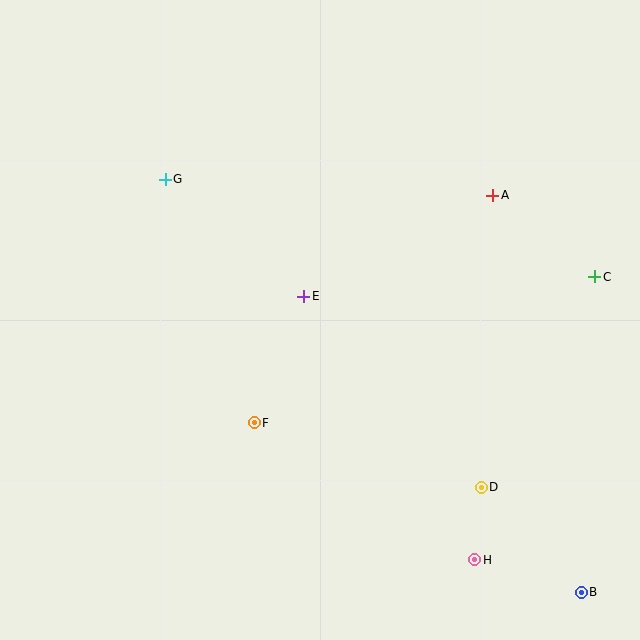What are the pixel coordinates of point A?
Point A is at (493, 195).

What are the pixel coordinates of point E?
Point E is at (304, 296).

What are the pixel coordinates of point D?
Point D is at (481, 487).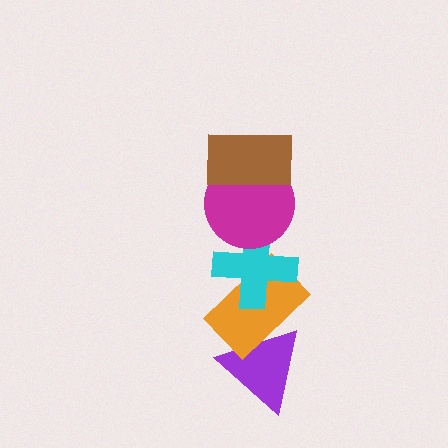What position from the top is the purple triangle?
The purple triangle is 5th from the top.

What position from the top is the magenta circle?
The magenta circle is 2nd from the top.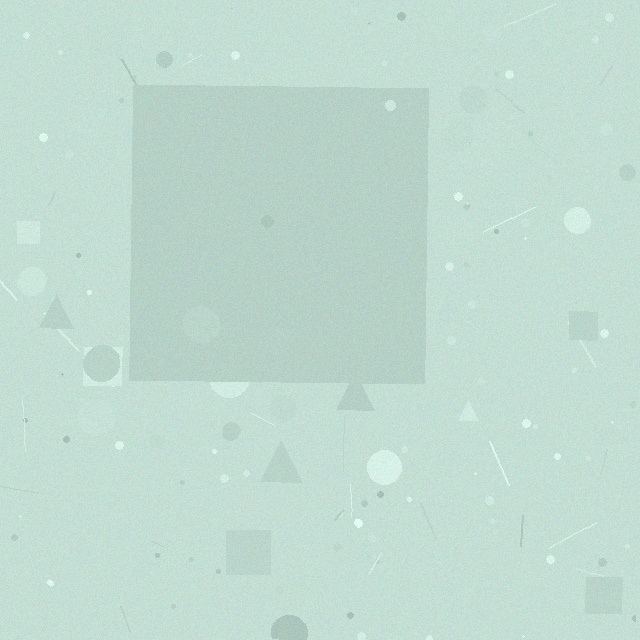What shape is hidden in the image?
A square is hidden in the image.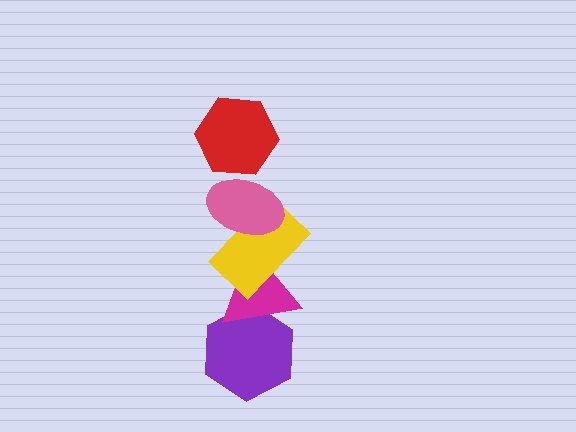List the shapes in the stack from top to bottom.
From top to bottom: the red hexagon, the pink ellipse, the yellow rectangle, the magenta triangle, the purple hexagon.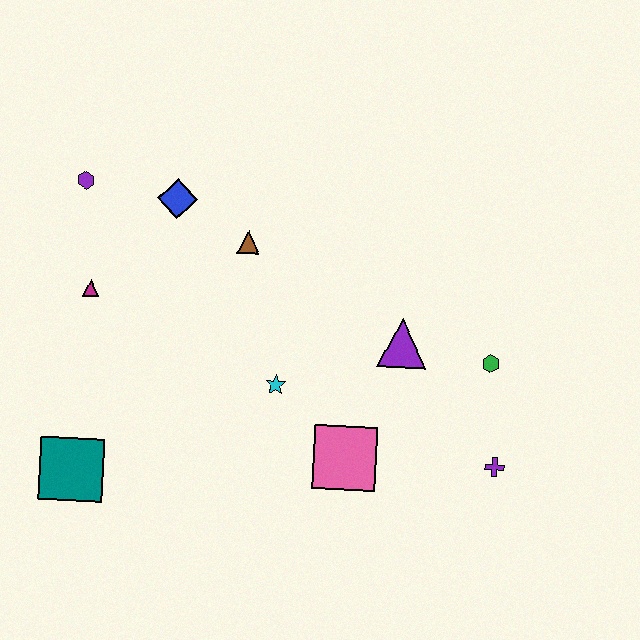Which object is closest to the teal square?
The magenta triangle is closest to the teal square.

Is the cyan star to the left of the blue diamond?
No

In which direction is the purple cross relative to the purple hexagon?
The purple cross is to the right of the purple hexagon.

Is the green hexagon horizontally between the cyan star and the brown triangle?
No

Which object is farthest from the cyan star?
The purple hexagon is farthest from the cyan star.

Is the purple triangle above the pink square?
Yes